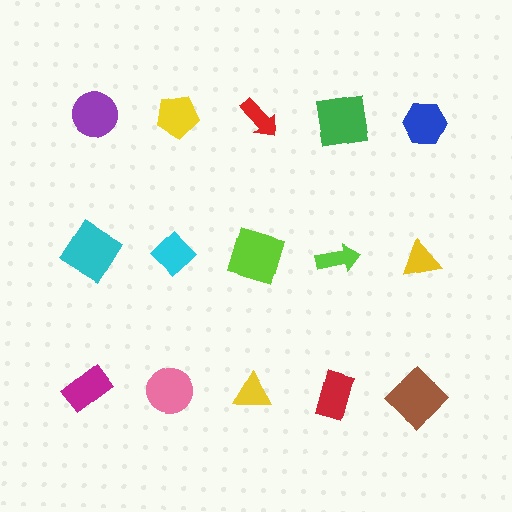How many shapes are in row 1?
5 shapes.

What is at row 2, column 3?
A lime square.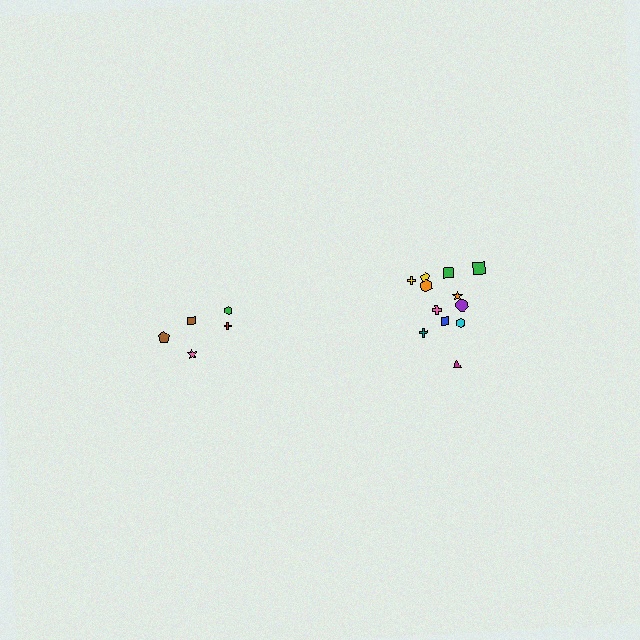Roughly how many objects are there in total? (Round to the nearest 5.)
Roughly 15 objects in total.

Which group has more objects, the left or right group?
The right group.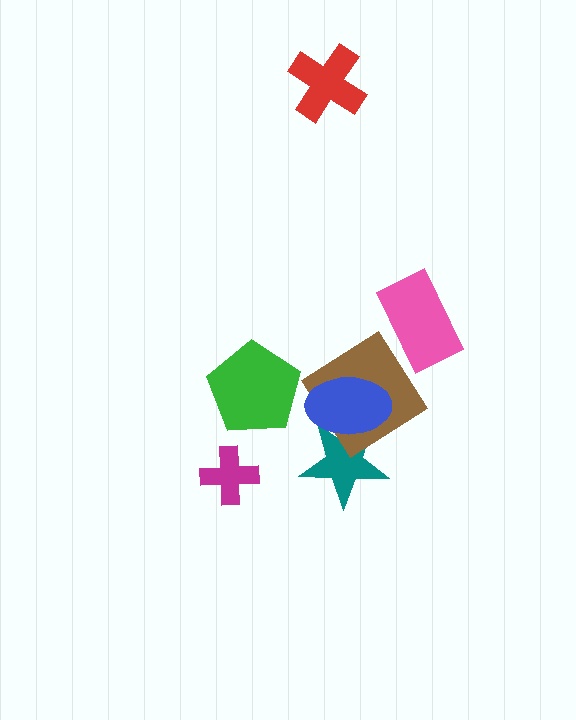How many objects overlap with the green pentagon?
0 objects overlap with the green pentagon.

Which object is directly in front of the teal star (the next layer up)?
The brown diamond is directly in front of the teal star.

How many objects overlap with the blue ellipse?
2 objects overlap with the blue ellipse.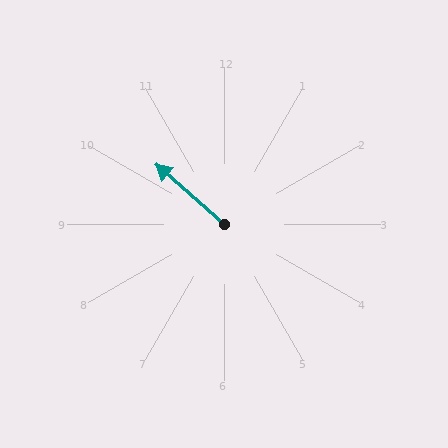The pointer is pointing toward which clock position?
Roughly 10 o'clock.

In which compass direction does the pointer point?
Northwest.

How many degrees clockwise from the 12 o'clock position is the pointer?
Approximately 311 degrees.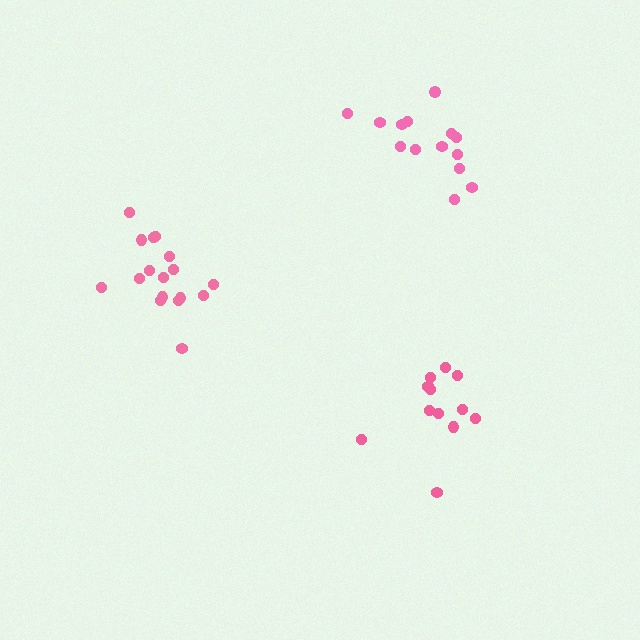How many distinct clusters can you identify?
There are 3 distinct clusters.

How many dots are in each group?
Group 1: 12 dots, Group 2: 17 dots, Group 3: 14 dots (43 total).